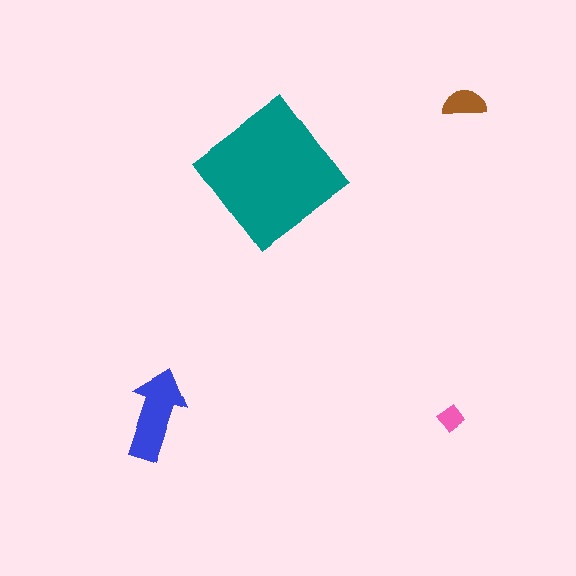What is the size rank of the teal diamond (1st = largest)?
1st.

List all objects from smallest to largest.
The pink diamond, the brown semicircle, the blue arrow, the teal diamond.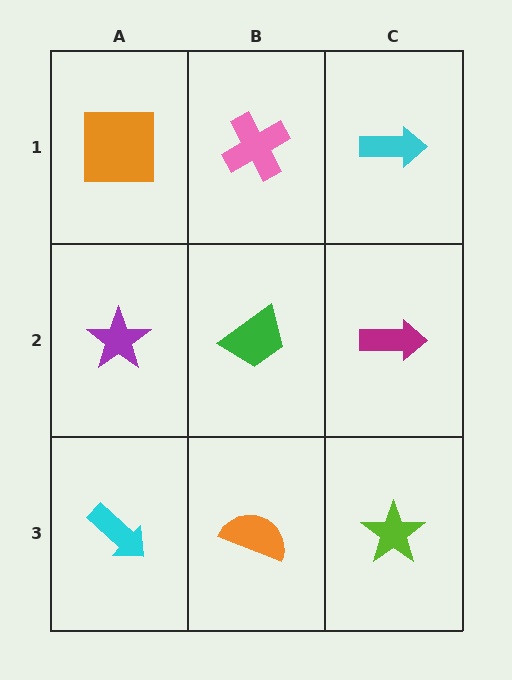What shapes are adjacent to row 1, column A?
A purple star (row 2, column A), a pink cross (row 1, column B).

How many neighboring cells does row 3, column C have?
2.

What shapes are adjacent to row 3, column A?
A purple star (row 2, column A), an orange semicircle (row 3, column B).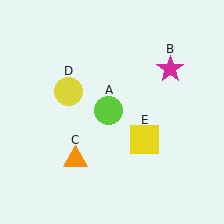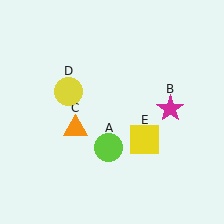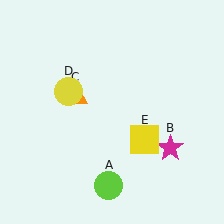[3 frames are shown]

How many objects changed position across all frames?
3 objects changed position: lime circle (object A), magenta star (object B), orange triangle (object C).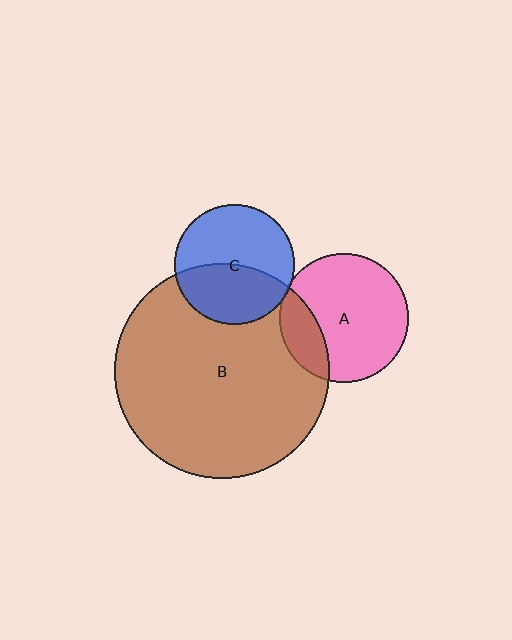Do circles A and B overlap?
Yes.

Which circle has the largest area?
Circle B (brown).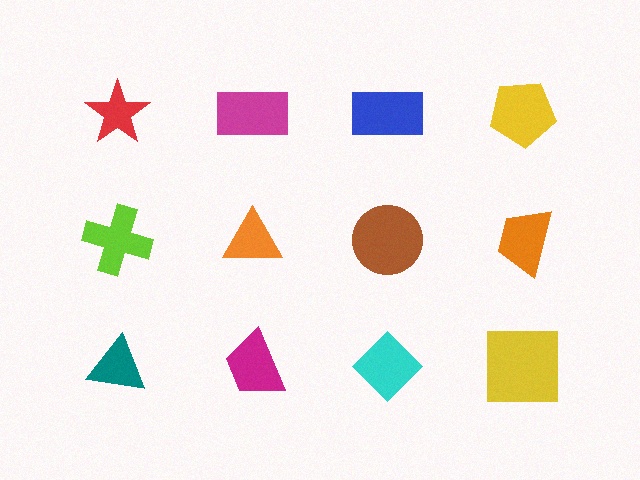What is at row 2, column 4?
An orange trapezoid.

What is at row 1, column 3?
A blue rectangle.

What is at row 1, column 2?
A magenta rectangle.